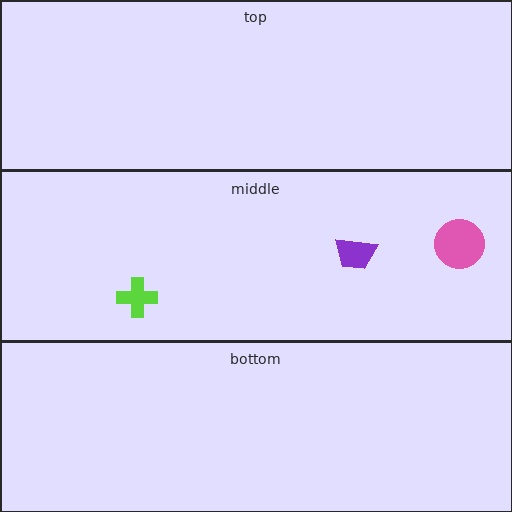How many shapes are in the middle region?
3.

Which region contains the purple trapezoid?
The middle region.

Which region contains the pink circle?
The middle region.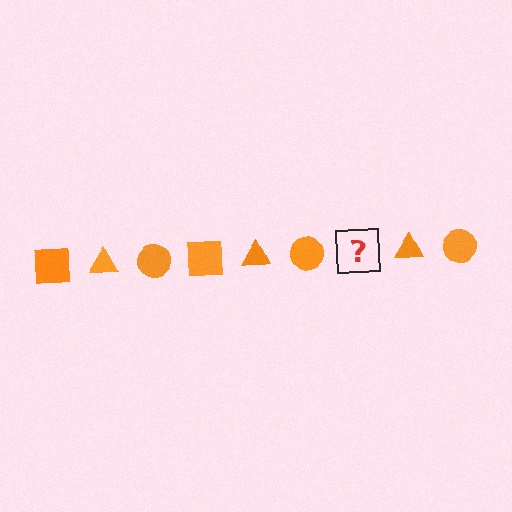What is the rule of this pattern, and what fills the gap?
The rule is that the pattern cycles through square, triangle, circle shapes in orange. The gap should be filled with an orange square.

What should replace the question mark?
The question mark should be replaced with an orange square.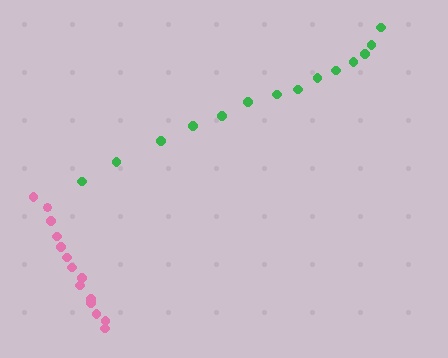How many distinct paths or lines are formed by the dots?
There are 2 distinct paths.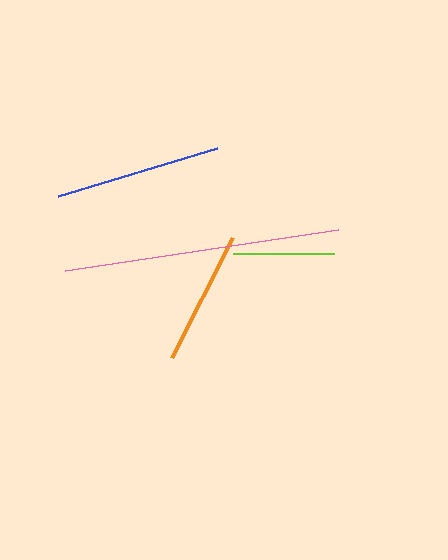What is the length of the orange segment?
The orange segment is approximately 135 pixels long.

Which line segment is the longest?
The pink line is the longest at approximately 276 pixels.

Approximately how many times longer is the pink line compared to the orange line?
The pink line is approximately 2.0 times the length of the orange line.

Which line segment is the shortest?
The lime line is the shortest at approximately 101 pixels.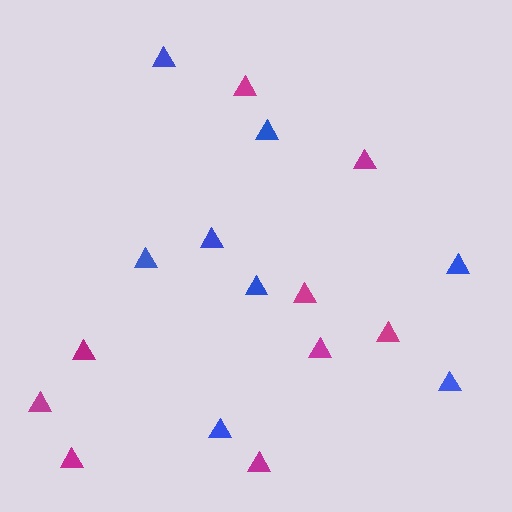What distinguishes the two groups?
There are 2 groups: one group of magenta triangles (9) and one group of blue triangles (8).